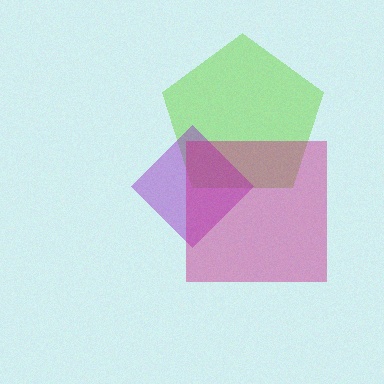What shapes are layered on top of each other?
The layered shapes are: a lime pentagon, a purple diamond, a magenta square.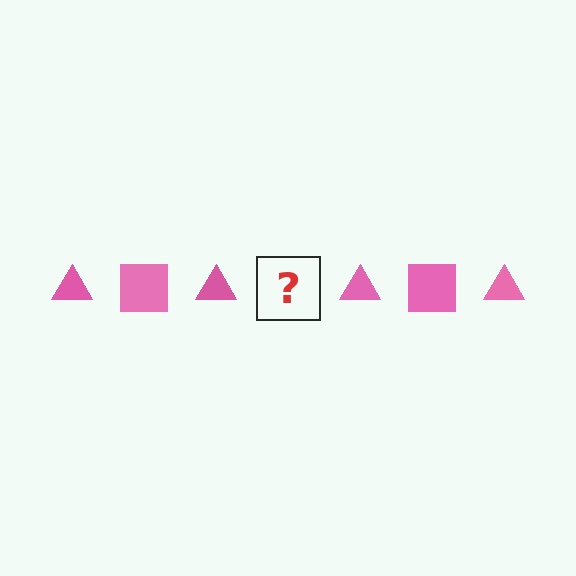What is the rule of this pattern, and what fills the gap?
The rule is that the pattern cycles through triangle, square shapes in pink. The gap should be filled with a pink square.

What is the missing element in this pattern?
The missing element is a pink square.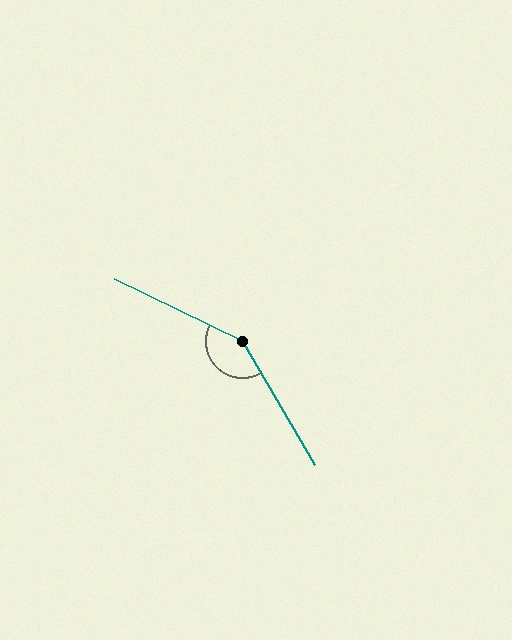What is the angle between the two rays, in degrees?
Approximately 146 degrees.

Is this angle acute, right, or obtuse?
It is obtuse.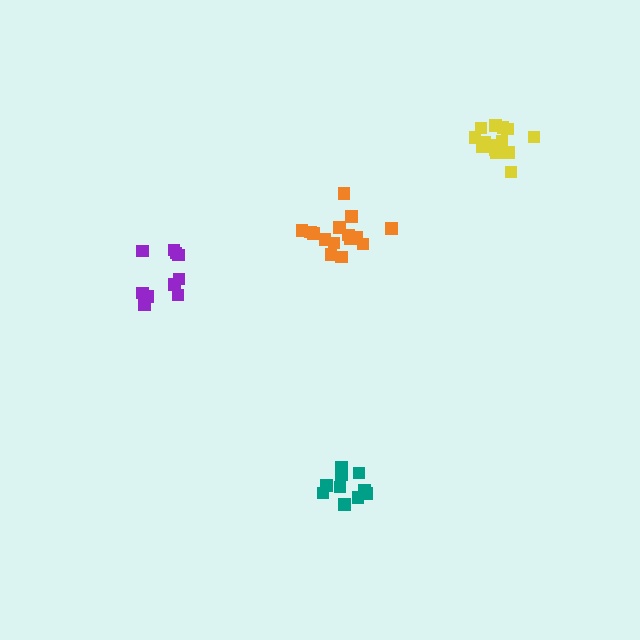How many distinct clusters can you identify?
There are 4 distinct clusters.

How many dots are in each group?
Group 1: 14 dots, Group 2: 15 dots, Group 3: 10 dots, Group 4: 10 dots (49 total).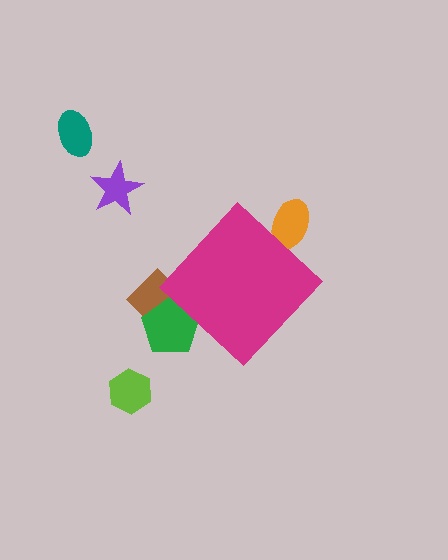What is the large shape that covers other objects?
A magenta diamond.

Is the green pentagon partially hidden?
Yes, the green pentagon is partially hidden behind the magenta diamond.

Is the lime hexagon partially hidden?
No, the lime hexagon is fully visible.